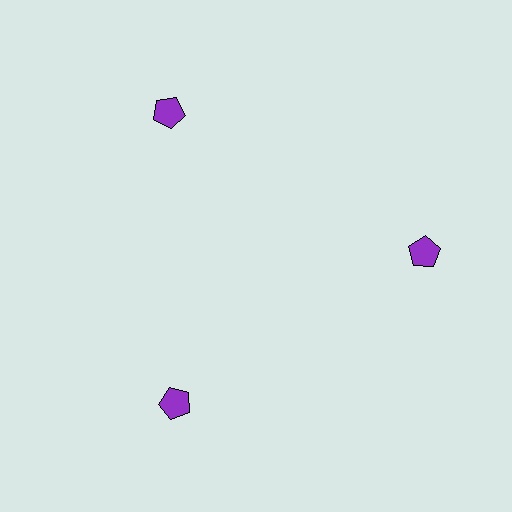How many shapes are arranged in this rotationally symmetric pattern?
There are 3 shapes, arranged in 3 groups of 1.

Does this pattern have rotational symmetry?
Yes, this pattern has 3-fold rotational symmetry. It looks the same after rotating 120 degrees around the center.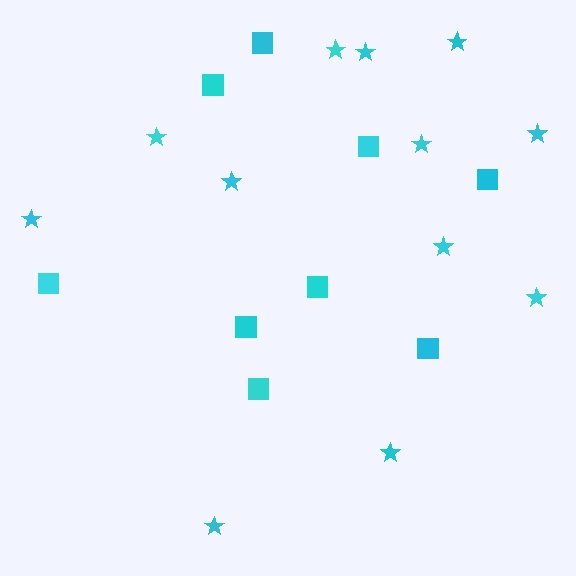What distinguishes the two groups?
There are 2 groups: one group of squares (9) and one group of stars (12).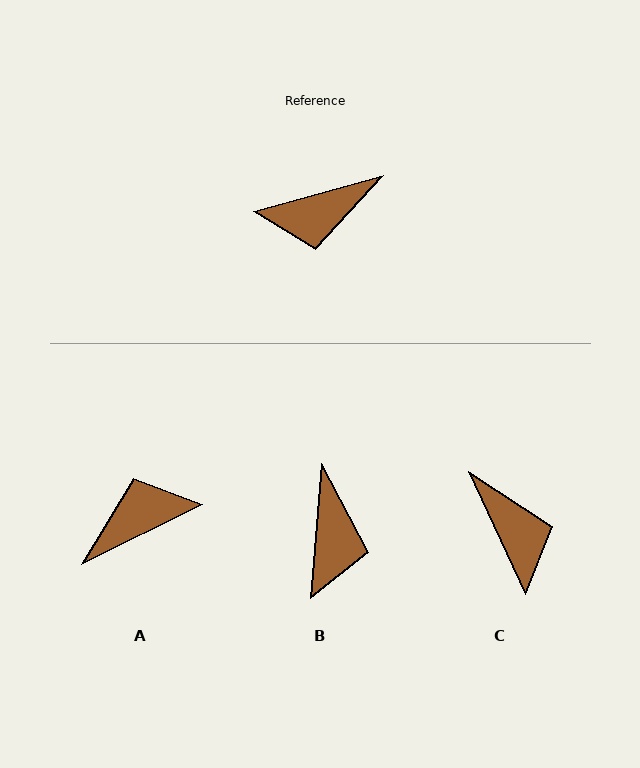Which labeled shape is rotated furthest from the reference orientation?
A, about 169 degrees away.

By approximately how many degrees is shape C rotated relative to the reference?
Approximately 99 degrees counter-clockwise.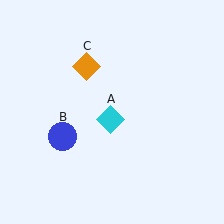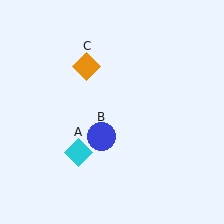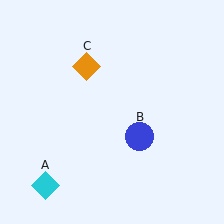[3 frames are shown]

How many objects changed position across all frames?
2 objects changed position: cyan diamond (object A), blue circle (object B).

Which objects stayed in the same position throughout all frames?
Orange diamond (object C) remained stationary.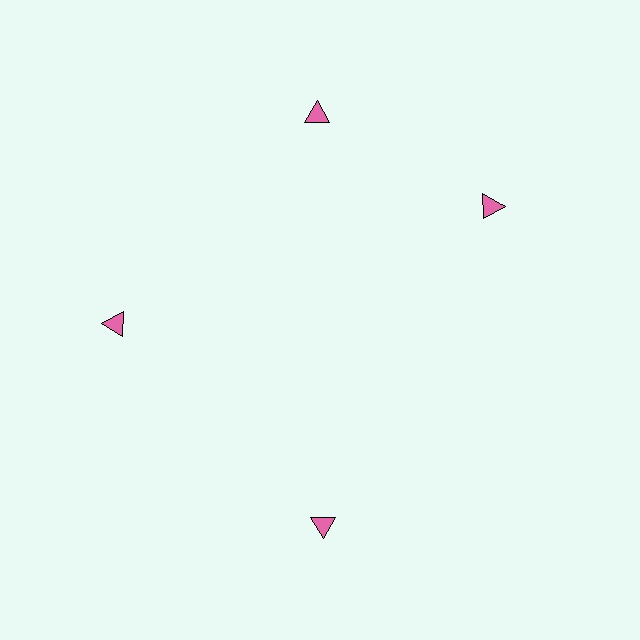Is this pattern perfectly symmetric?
No. The 4 pink triangles are arranged in a ring, but one element near the 3 o'clock position is rotated out of alignment along the ring, breaking the 4-fold rotational symmetry.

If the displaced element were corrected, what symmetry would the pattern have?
It would have 4-fold rotational symmetry — the pattern would map onto itself every 90 degrees.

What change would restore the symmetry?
The symmetry would be restored by rotating it back into even spacing with its neighbors so that all 4 triangles sit at equal angles and equal distance from the center.